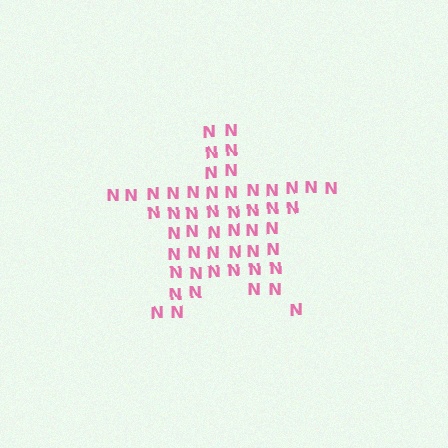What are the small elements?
The small elements are letter N's.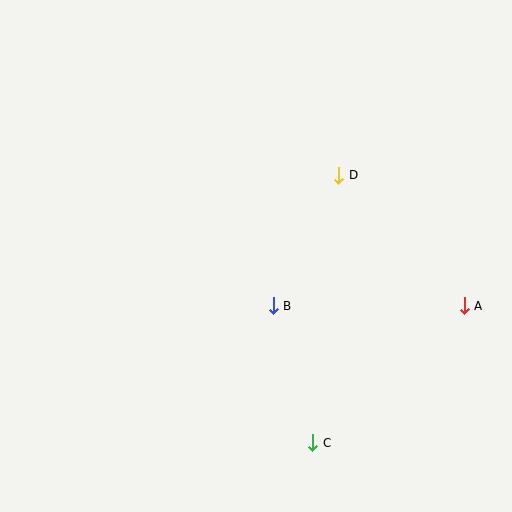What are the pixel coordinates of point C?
Point C is at (313, 443).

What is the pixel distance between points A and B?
The distance between A and B is 191 pixels.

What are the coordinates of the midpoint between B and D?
The midpoint between B and D is at (306, 240).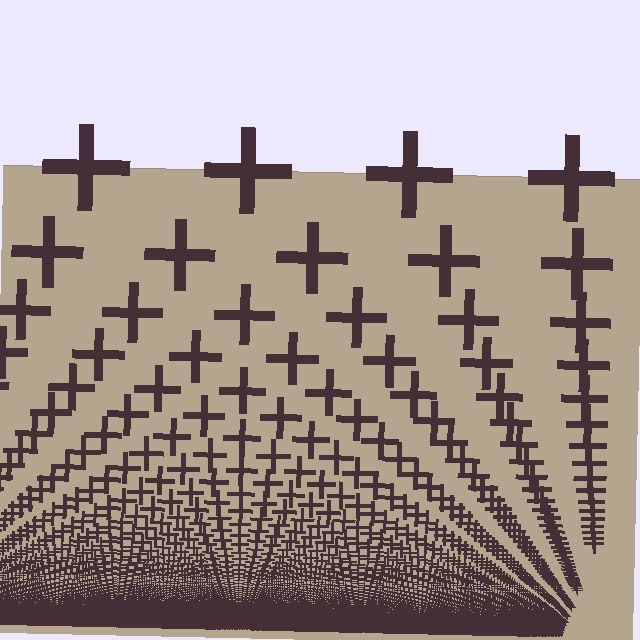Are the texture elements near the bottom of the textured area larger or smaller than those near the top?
Smaller. The gradient is inverted — elements near the bottom are smaller and denser.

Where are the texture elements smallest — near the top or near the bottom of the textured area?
Near the bottom.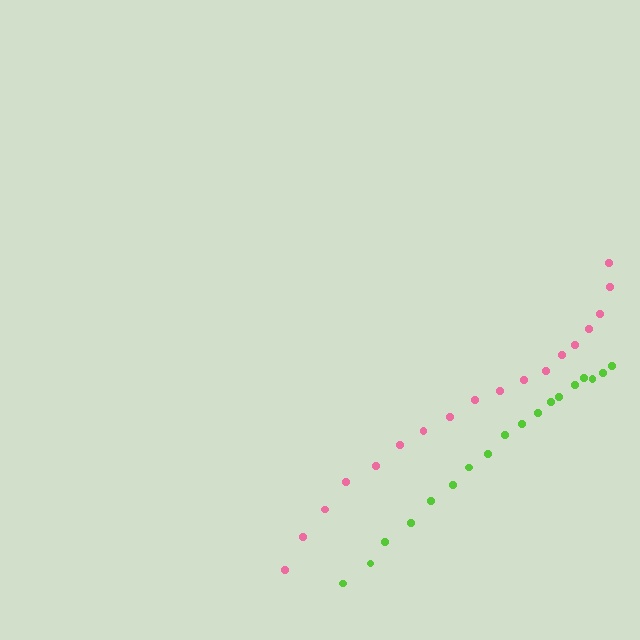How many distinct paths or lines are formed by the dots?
There are 2 distinct paths.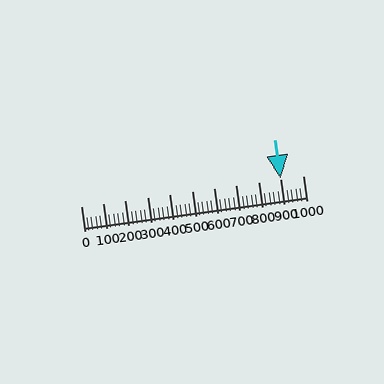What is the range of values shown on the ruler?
The ruler shows values from 0 to 1000.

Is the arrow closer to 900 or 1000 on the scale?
The arrow is closer to 900.